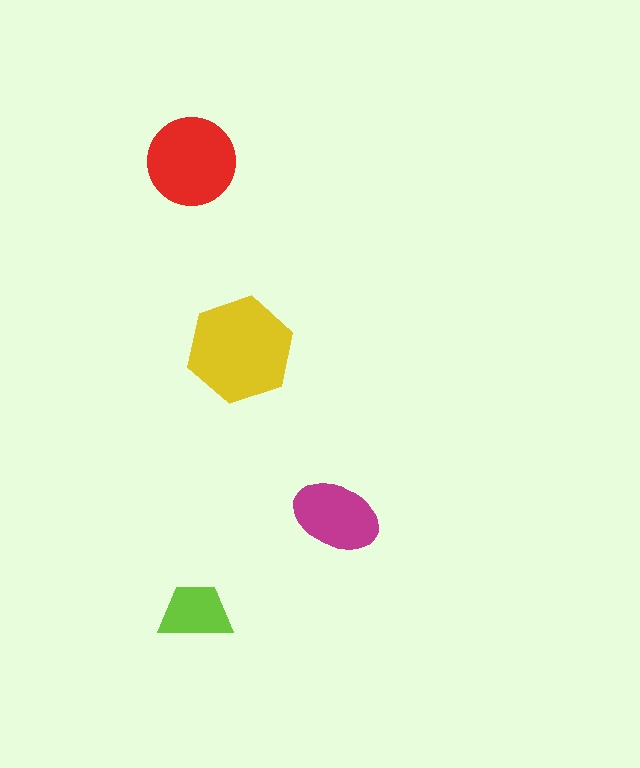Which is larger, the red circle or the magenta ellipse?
The red circle.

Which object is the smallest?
The lime trapezoid.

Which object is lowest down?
The lime trapezoid is bottommost.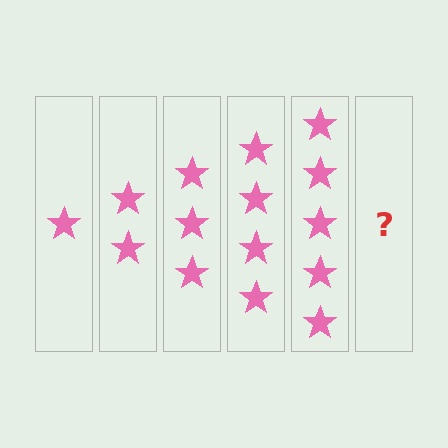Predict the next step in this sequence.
The next step is 6 stars.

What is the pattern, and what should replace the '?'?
The pattern is that each step adds one more star. The '?' should be 6 stars.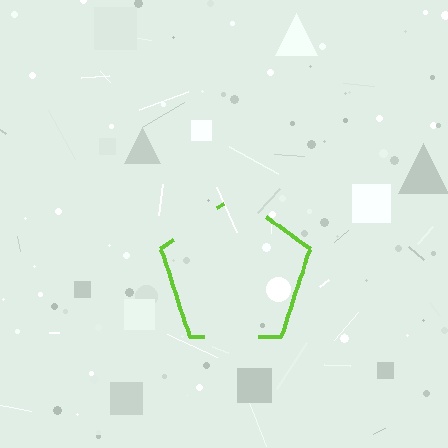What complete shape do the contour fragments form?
The contour fragments form a pentagon.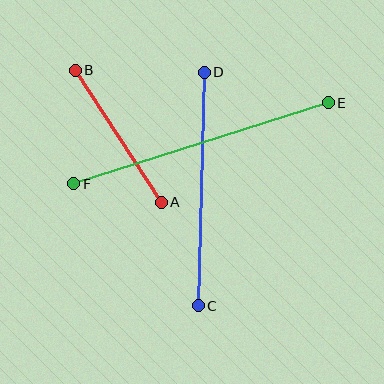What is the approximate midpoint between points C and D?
The midpoint is at approximately (201, 189) pixels.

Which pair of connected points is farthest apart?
Points E and F are farthest apart.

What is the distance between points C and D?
The distance is approximately 233 pixels.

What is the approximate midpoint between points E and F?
The midpoint is at approximately (201, 143) pixels.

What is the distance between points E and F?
The distance is approximately 267 pixels.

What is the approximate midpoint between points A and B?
The midpoint is at approximately (118, 136) pixels.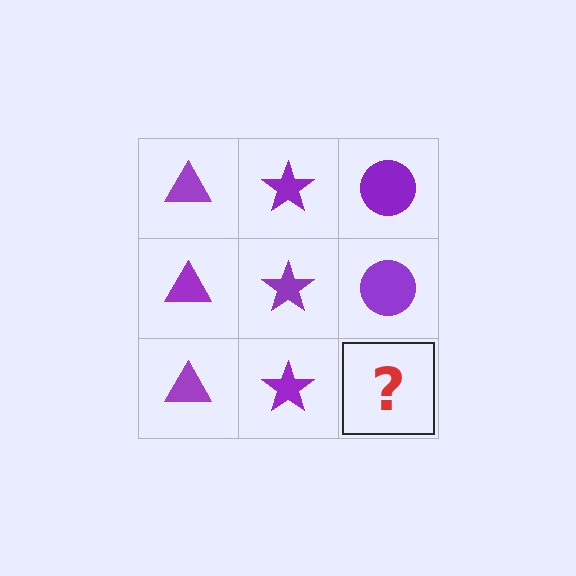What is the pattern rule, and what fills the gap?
The rule is that each column has a consistent shape. The gap should be filled with a purple circle.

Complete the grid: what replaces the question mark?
The question mark should be replaced with a purple circle.